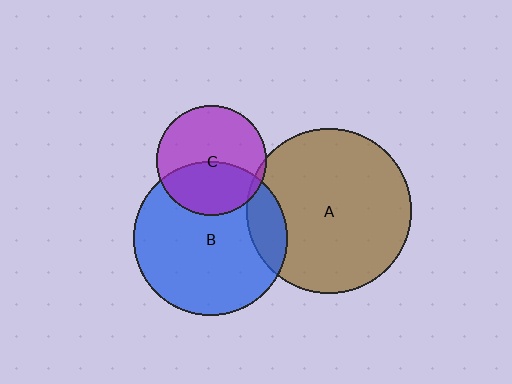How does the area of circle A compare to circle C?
Approximately 2.2 times.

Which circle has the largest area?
Circle A (brown).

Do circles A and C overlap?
Yes.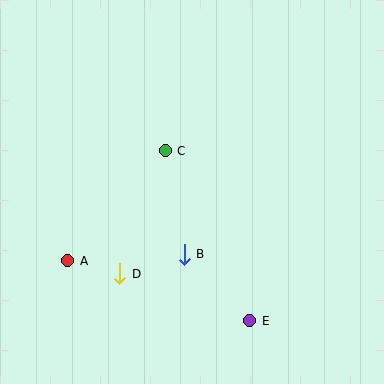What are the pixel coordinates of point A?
Point A is at (68, 261).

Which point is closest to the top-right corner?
Point C is closest to the top-right corner.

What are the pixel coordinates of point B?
Point B is at (184, 254).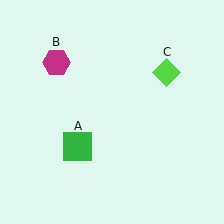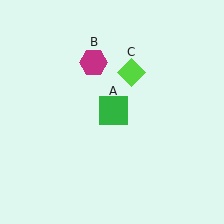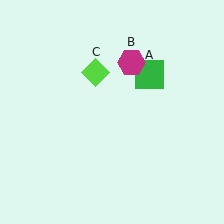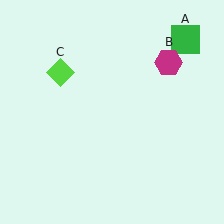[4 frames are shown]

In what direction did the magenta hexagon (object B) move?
The magenta hexagon (object B) moved right.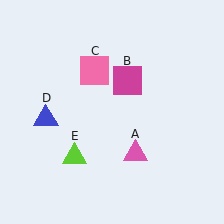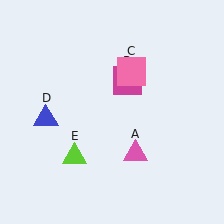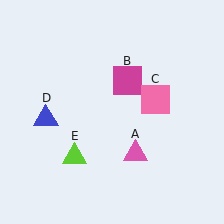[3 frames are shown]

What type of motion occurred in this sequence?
The pink square (object C) rotated clockwise around the center of the scene.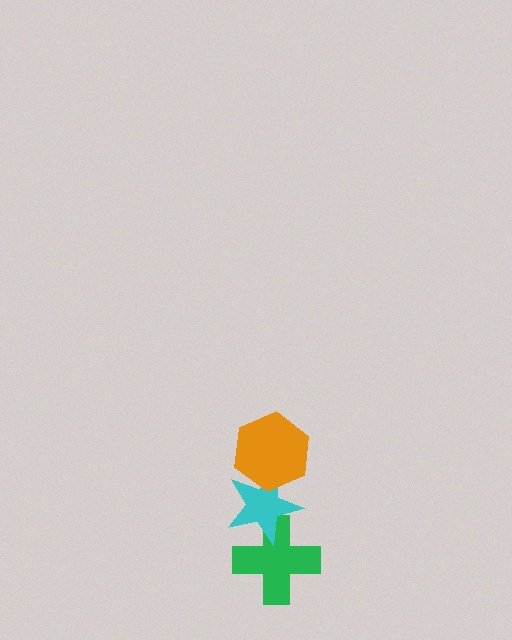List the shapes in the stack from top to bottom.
From top to bottom: the orange hexagon, the cyan star, the green cross.